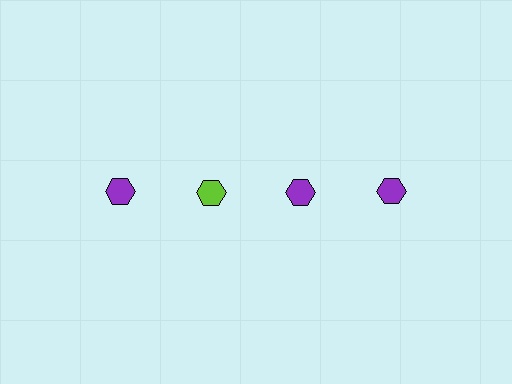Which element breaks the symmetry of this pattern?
The lime hexagon in the top row, second from left column breaks the symmetry. All other shapes are purple hexagons.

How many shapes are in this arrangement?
There are 4 shapes arranged in a grid pattern.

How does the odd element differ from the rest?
It has a different color: lime instead of purple.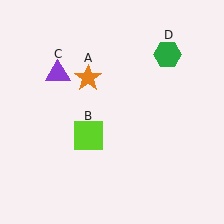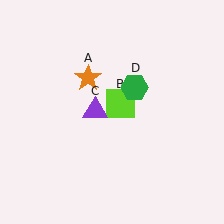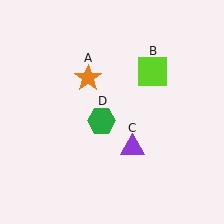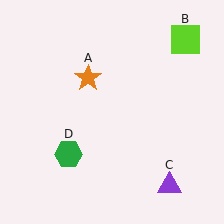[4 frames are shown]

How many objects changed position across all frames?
3 objects changed position: lime square (object B), purple triangle (object C), green hexagon (object D).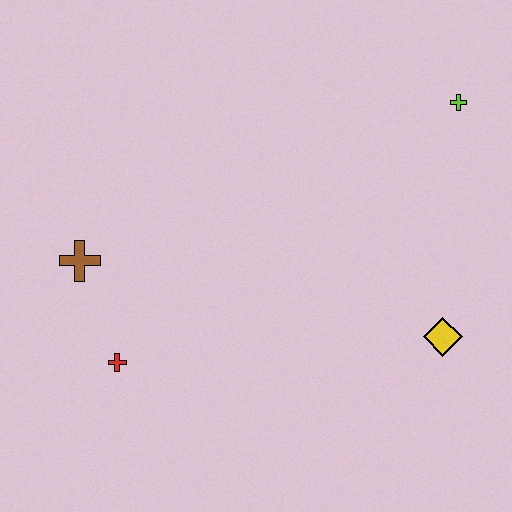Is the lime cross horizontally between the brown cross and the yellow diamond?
No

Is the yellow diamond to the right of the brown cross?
Yes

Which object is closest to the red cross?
The brown cross is closest to the red cross.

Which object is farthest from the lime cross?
The red cross is farthest from the lime cross.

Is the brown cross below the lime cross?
Yes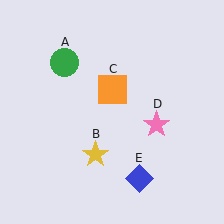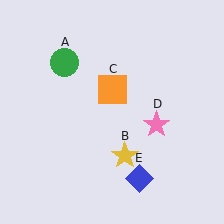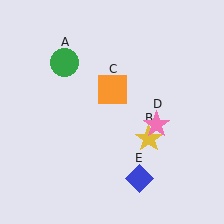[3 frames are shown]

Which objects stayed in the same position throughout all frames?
Green circle (object A) and orange square (object C) and pink star (object D) and blue diamond (object E) remained stationary.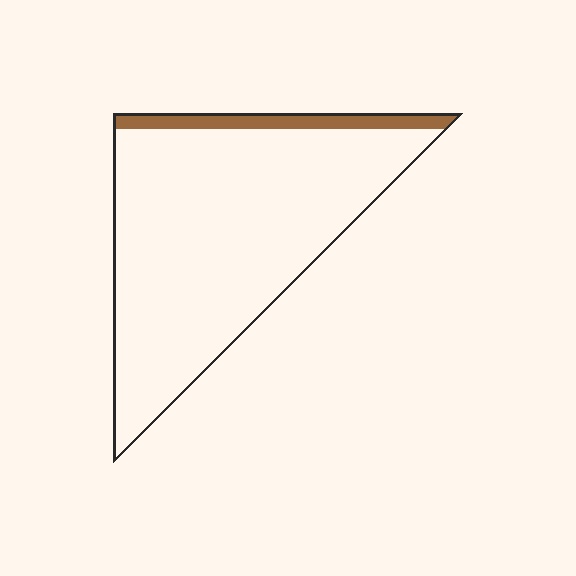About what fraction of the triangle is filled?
About one tenth (1/10).